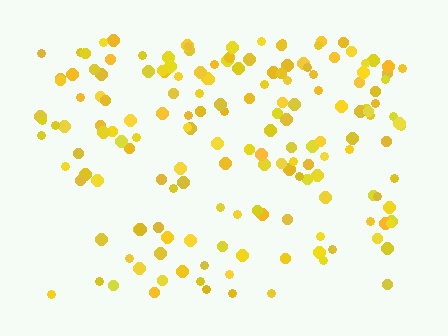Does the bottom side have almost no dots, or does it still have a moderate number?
Still a moderate number, just noticeably fewer than the top.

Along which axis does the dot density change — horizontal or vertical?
Vertical.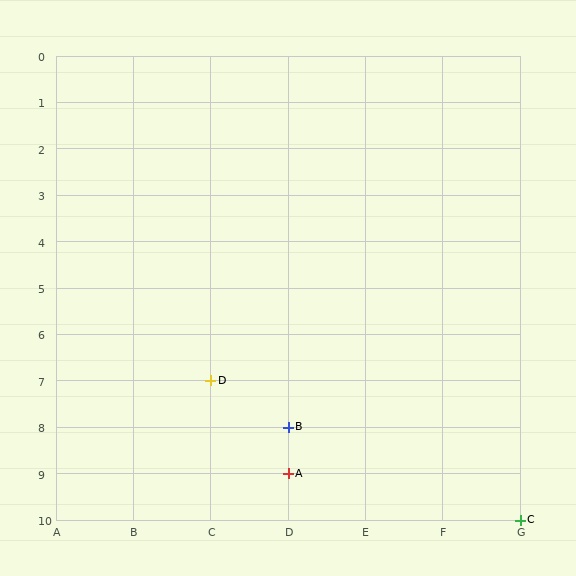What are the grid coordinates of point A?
Point A is at grid coordinates (D, 9).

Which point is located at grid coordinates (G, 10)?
Point C is at (G, 10).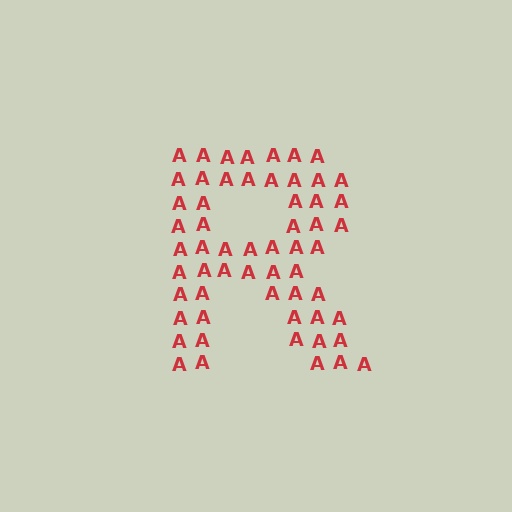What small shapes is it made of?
It is made of small letter A's.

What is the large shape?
The large shape is the letter R.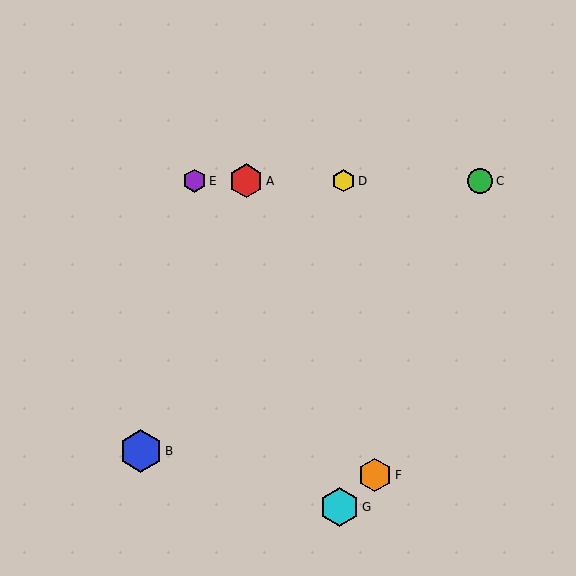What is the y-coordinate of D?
Object D is at y≈181.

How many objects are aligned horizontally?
4 objects (A, C, D, E) are aligned horizontally.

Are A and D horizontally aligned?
Yes, both are at y≈181.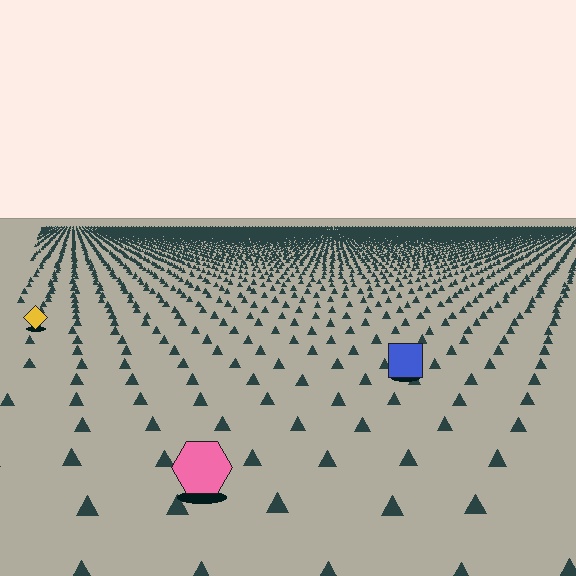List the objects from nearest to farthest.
From nearest to farthest: the pink hexagon, the blue square, the yellow diamond.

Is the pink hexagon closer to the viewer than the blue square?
Yes. The pink hexagon is closer — you can tell from the texture gradient: the ground texture is coarser near it.